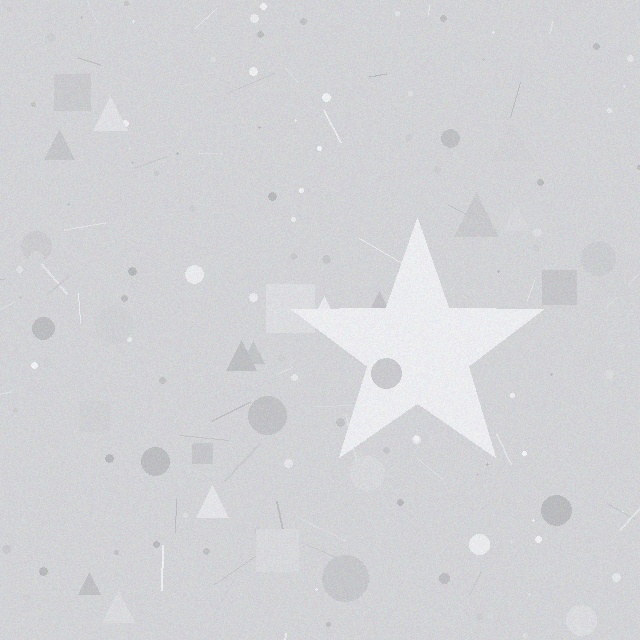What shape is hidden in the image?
A star is hidden in the image.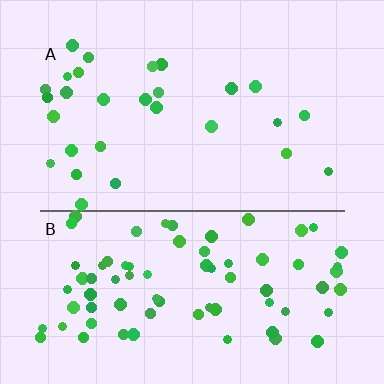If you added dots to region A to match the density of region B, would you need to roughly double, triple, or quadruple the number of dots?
Approximately triple.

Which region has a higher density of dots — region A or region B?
B (the bottom).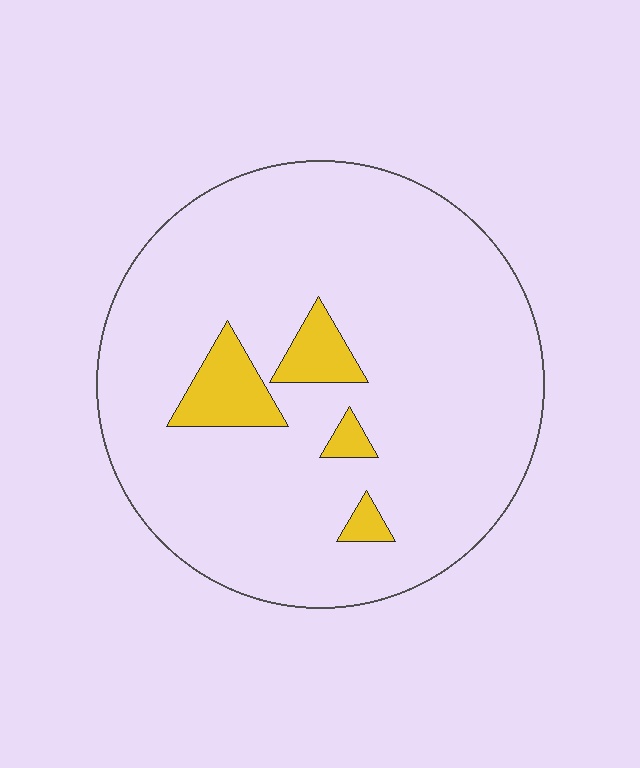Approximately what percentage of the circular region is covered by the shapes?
Approximately 10%.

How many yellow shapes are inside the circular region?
4.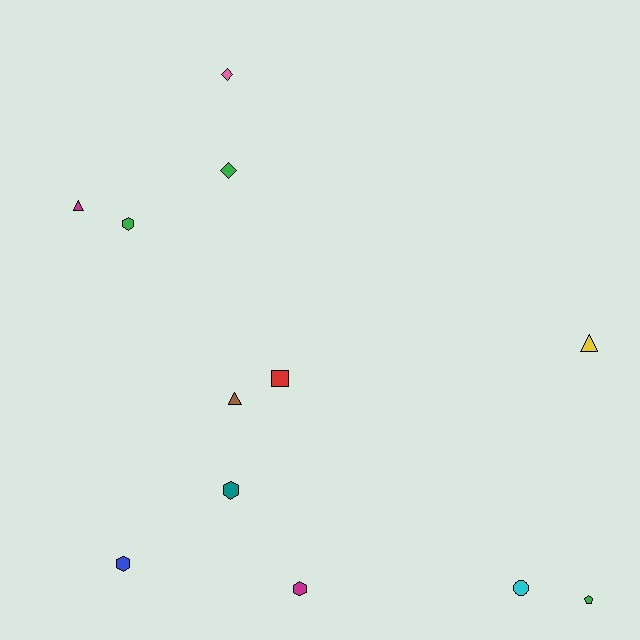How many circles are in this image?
There is 1 circle.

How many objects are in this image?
There are 12 objects.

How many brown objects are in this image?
There is 1 brown object.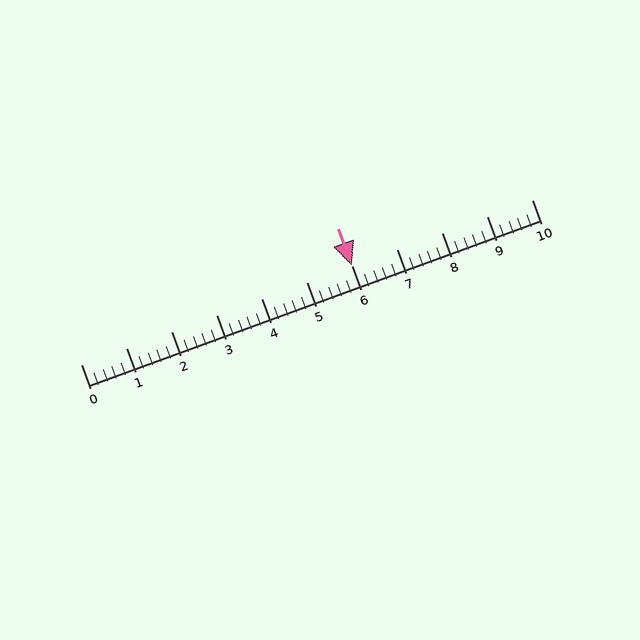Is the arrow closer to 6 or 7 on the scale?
The arrow is closer to 6.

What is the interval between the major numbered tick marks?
The major tick marks are spaced 1 units apart.